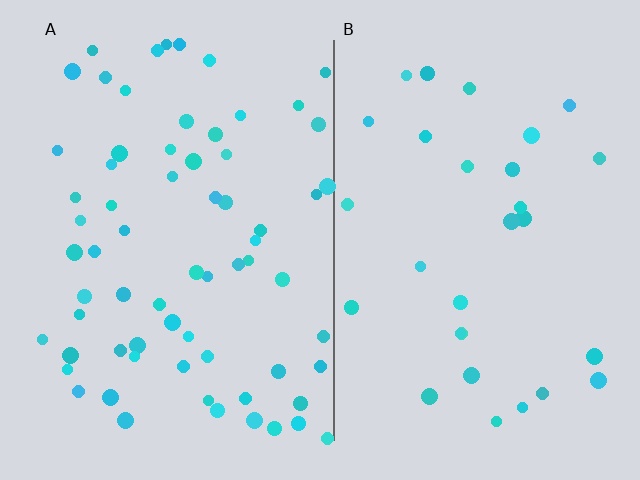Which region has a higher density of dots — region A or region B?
A (the left).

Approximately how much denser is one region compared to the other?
Approximately 2.3× — region A over region B.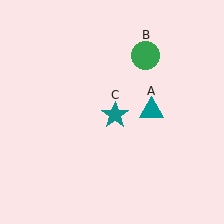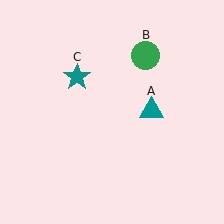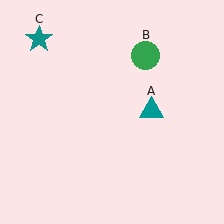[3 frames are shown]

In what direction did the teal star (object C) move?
The teal star (object C) moved up and to the left.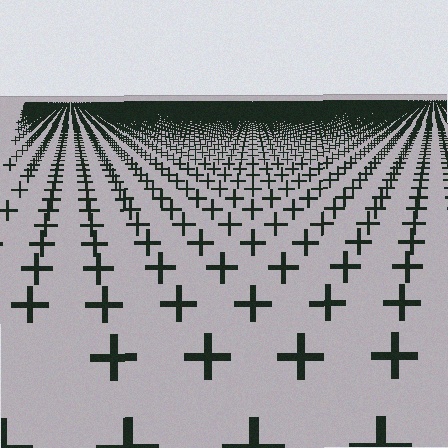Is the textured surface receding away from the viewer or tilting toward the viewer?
The surface is receding away from the viewer. Texture elements get smaller and denser toward the top.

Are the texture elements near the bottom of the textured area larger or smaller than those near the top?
Larger. Near the bottom, elements are closer to the viewer and appear at a bigger on-screen size.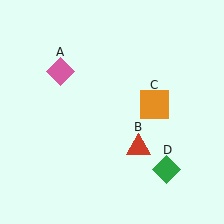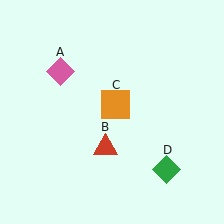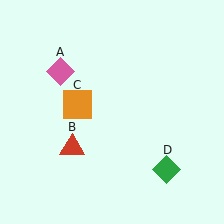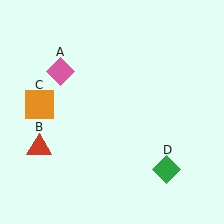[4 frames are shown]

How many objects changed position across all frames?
2 objects changed position: red triangle (object B), orange square (object C).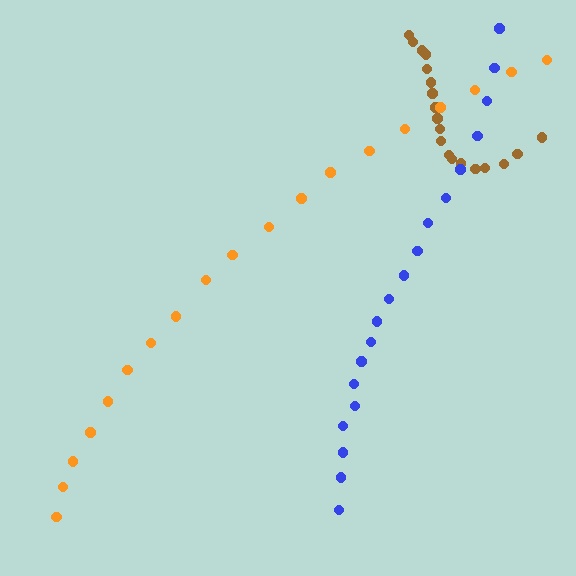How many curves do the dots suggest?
There are 3 distinct paths.